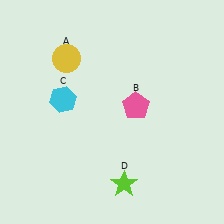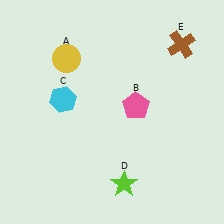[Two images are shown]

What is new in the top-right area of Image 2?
A brown cross (E) was added in the top-right area of Image 2.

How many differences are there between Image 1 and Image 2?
There is 1 difference between the two images.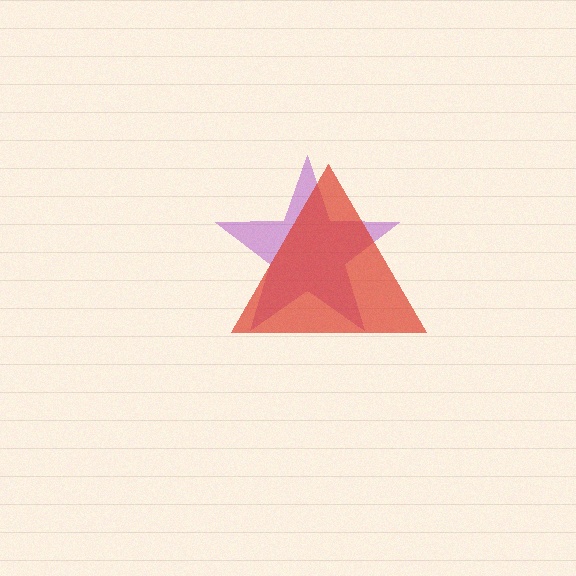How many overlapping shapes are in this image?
There are 2 overlapping shapes in the image.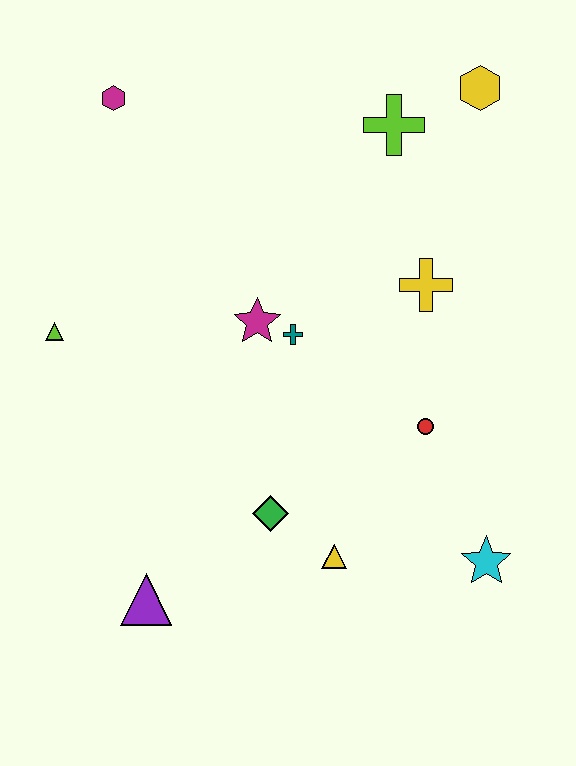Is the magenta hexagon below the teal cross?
No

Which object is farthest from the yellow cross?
The purple triangle is farthest from the yellow cross.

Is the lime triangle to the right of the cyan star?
No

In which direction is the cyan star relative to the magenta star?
The cyan star is below the magenta star.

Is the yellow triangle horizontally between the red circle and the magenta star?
Yes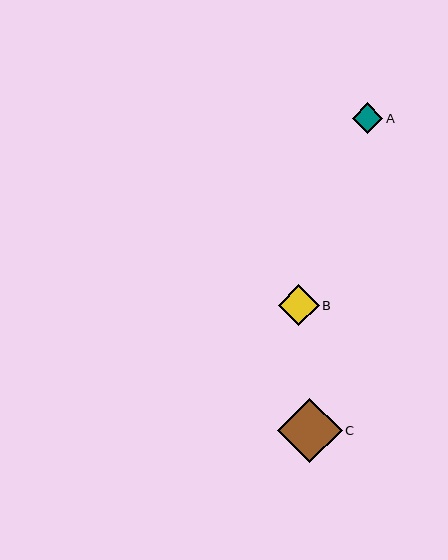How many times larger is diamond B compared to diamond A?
Diamond B is approximately 1.4 times the size of diamond A.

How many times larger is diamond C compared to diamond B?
Diamond C is approximately 1.6 times the size of diamond B.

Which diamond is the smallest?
Diamond A is the smallest with a size of approximately 30 pixels.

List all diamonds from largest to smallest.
From largest to smallest: C, B, A.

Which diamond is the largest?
Diamond C is the largest with a size of approximately 65 pixels.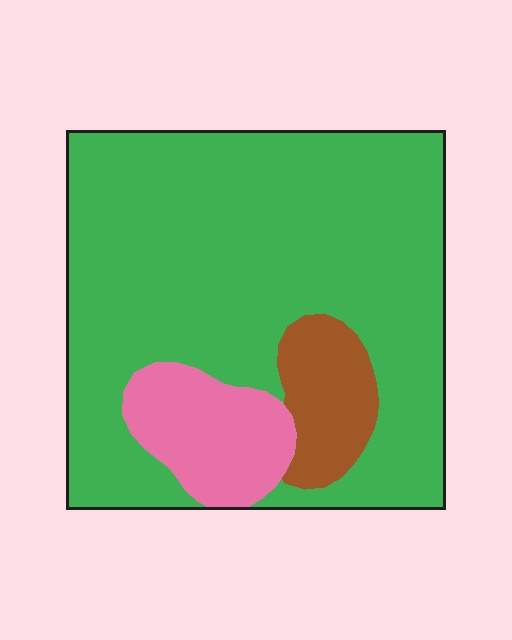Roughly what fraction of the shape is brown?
Brown takes up about one tenth (1/10) of the shape.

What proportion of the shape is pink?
Pink covers 12% of the shape.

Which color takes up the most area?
Green, at roughly 80%.